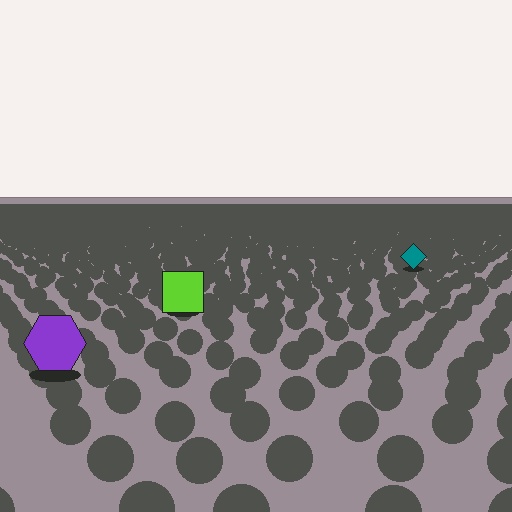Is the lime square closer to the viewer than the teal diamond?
Yes. The lime square is closer — you can tell from the texture gradient: the ground texture is coarser near it.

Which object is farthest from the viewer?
The teal diamond is farthest from the viewer. It appears smaller and the ground texture around it is denser.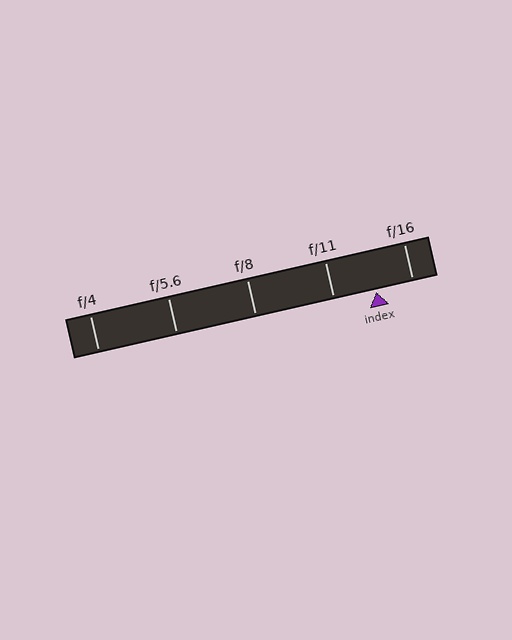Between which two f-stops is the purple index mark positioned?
The index mark is between f/11 and f/16.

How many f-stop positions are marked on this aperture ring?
There are 5 f-stop positions marked.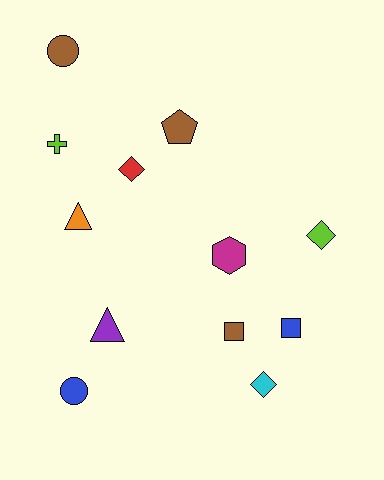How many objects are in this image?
There are 12 objects.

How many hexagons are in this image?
There is 1 hexagon.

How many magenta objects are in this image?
There is 1 magenta object.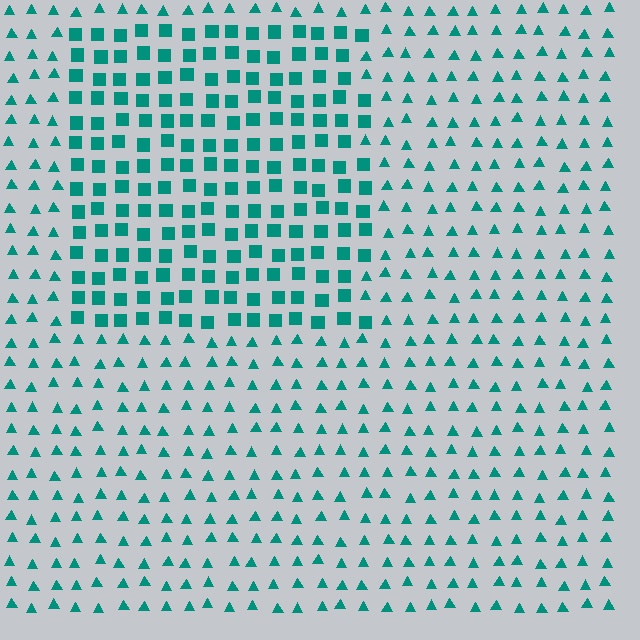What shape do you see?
I see a rectangle.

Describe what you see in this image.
The image is filled with small teal elements arranged in a uniform grid. A rectangle-shaped region contains squares, while the surrounding area contains triangles. The boundary is defined purely by the change in element shape.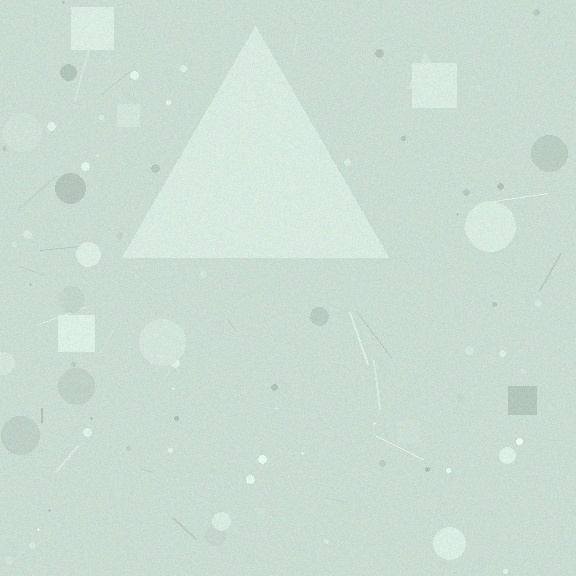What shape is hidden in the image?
A triangle is hidden in the image.